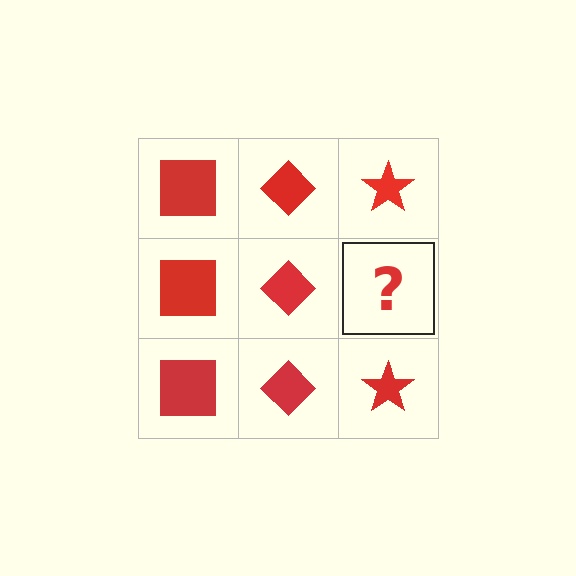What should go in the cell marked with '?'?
The missing cell should contain a red star.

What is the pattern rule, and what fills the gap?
The rule is that each column has a consistent shape. The gap should be filled with a red star.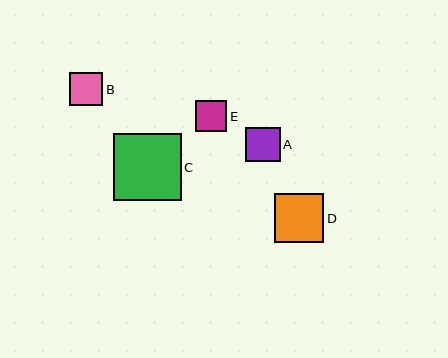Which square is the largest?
Square C is the largest with a size of approximately 67 pixels.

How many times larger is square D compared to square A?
Square D is approximately 1.4 times the size of square A.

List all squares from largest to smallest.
From largest to smallest: C, D, A, B, E.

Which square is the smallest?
Square E is the smallest with a size of approximately 31 pixels.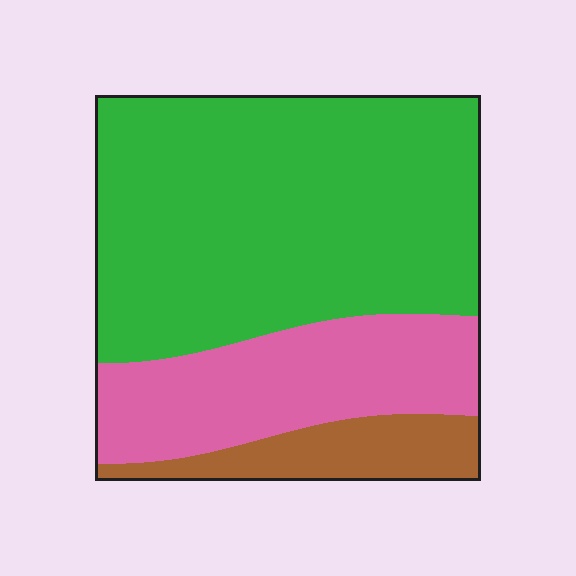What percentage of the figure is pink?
Pink takes up about one quarter (1/4) of the figure.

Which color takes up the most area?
Green, at roughly 60%.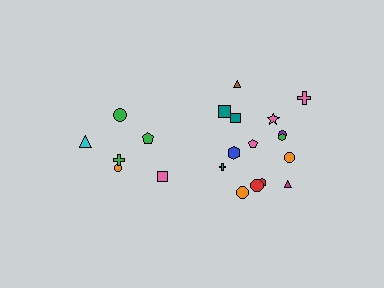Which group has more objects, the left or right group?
The right group.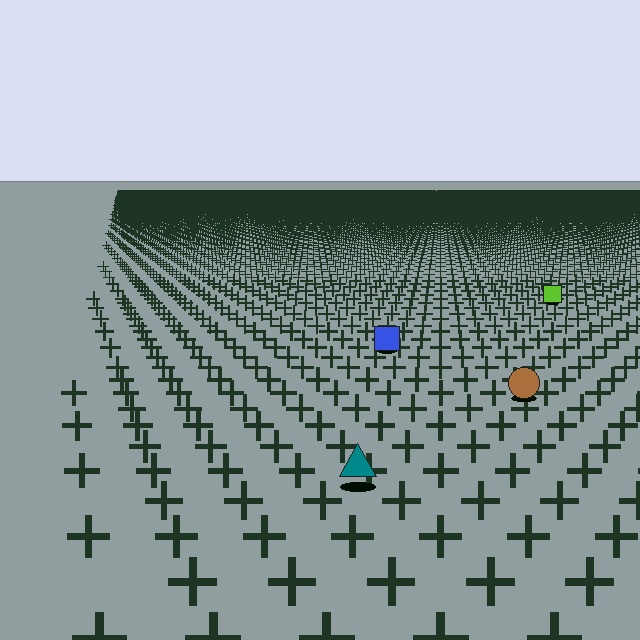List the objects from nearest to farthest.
From nearest to farthest: the teal triangle, the brown circle, the blue square, the lime square.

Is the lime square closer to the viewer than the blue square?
No. The blue square is closer — you can tell from the texture gradient: the ground texture is coarser near it.